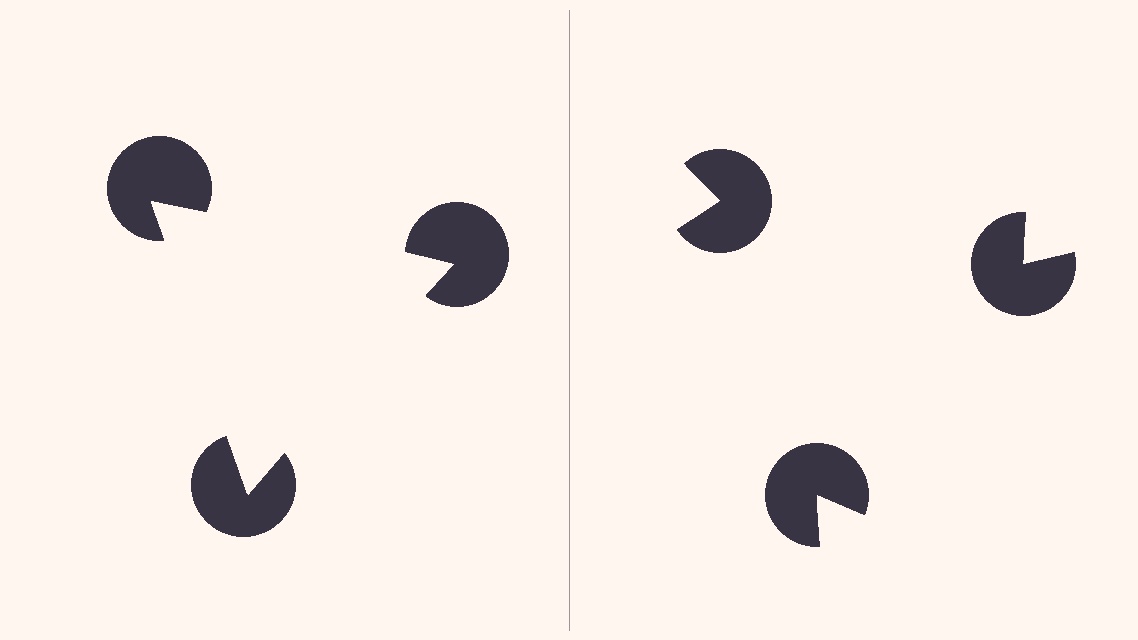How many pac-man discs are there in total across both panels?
6 — 3 on each side.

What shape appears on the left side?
An illusory triangle.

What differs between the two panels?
The pac-man discs are positioned identically on both sides; only the wedge orientations differ. On the left they align to a triangle; on the right they are misaligned.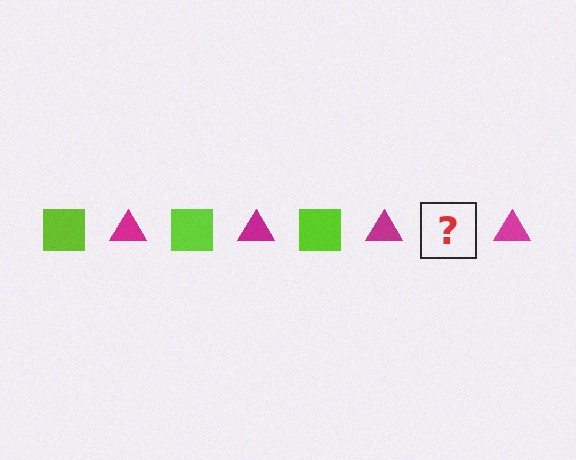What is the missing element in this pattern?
The missing element is a lime square.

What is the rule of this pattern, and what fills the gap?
The rule is that the pattern alternates between lime square and magenta triangle. The gap should be filled with a lime square.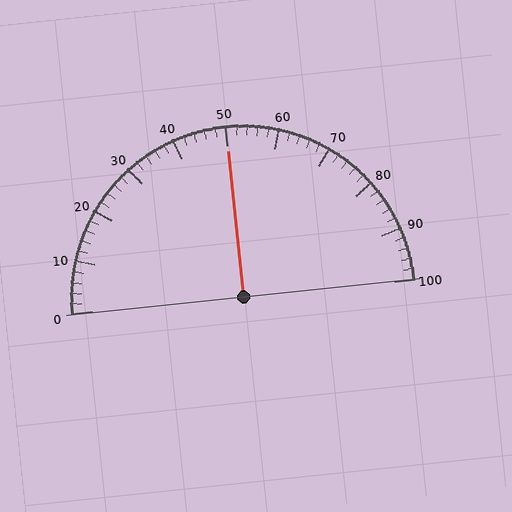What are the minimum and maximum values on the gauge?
The gauge ranges from 0 to 100.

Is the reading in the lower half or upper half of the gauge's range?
The reading is in the upper half of the range (0 to 100).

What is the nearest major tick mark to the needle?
The nearest major tick mark is 50.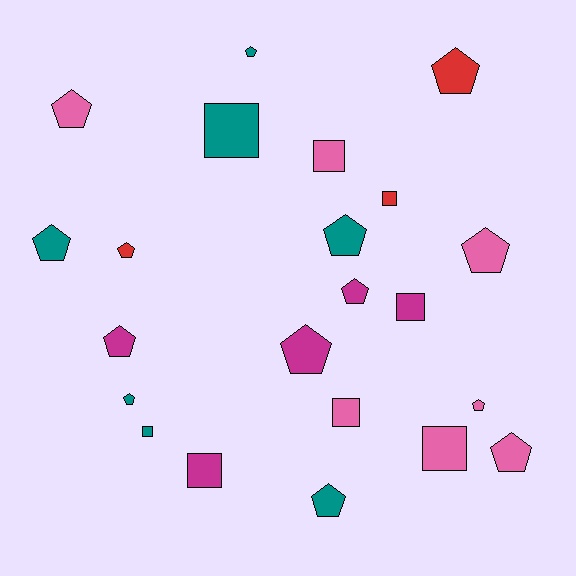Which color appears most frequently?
Pink, with 7 objects.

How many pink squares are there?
There are 3 pink squares.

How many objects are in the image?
There are 22 objects.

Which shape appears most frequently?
Pentagon, with 14 objects.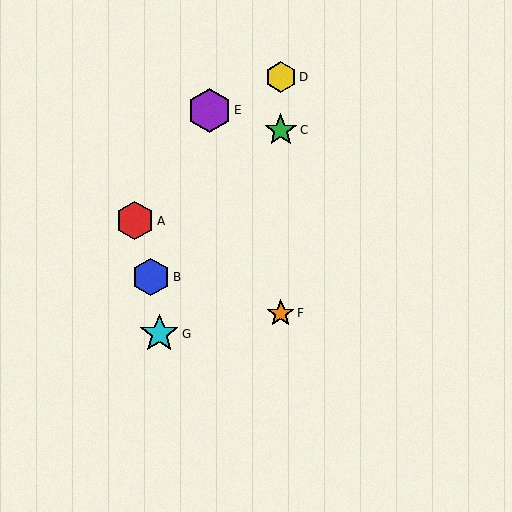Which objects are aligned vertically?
Objects C, D, F are aligned vertically.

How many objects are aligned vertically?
3 objects (C, D, F) are aligned vertically.